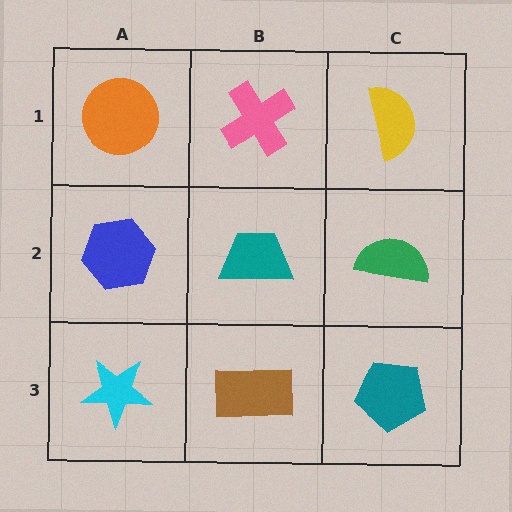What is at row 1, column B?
A pink cross.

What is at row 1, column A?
An orange circle.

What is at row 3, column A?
A cyan star.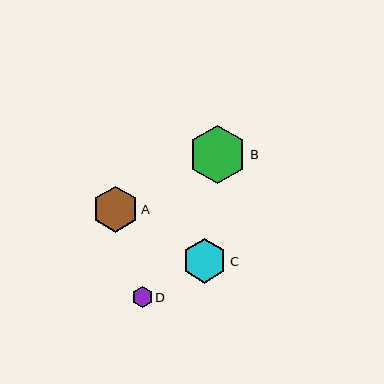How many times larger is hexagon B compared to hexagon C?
Hexagon B is approximately 1.3 times the size of hexagon C.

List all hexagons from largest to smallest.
From largest to smallest: B, A, C, D.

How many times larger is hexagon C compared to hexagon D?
Hexagon C is approximately 2.2 times the size of hexagon D.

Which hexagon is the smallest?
Hexagon D is the smallest with a size of approximately 20 pixels.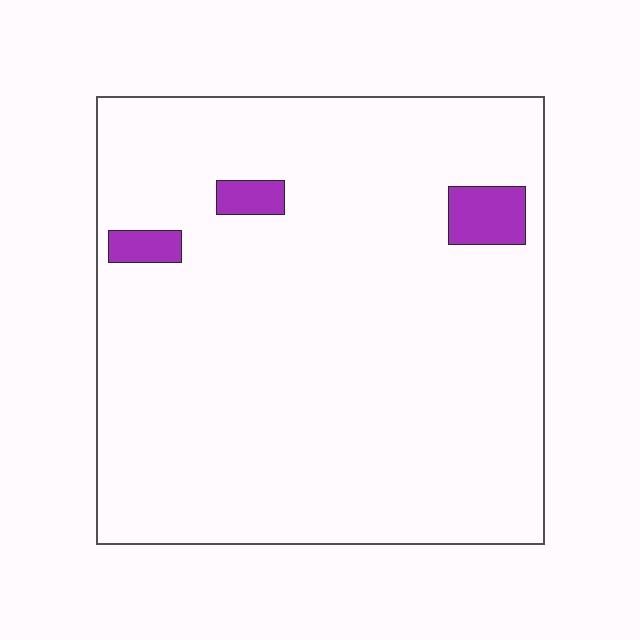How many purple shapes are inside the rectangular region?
3.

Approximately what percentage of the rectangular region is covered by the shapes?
Approximately 5%.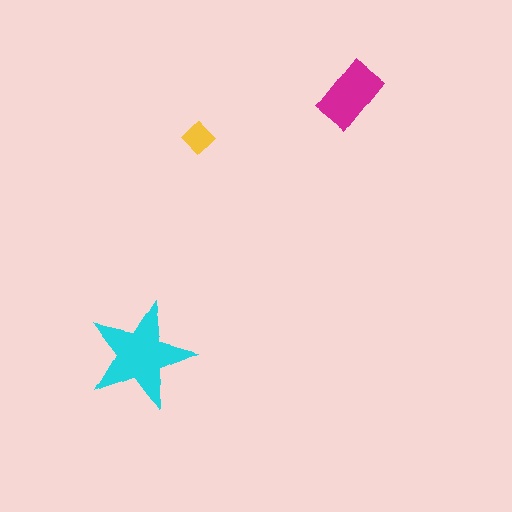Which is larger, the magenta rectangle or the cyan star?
The cyan star.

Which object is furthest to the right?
The magenta rectangle is rightmost.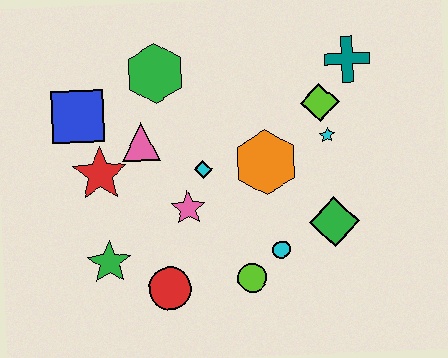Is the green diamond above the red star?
No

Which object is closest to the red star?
The pink triangle is closest to the red star.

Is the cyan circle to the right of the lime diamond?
No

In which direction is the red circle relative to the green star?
The red circle is to the right of the green star.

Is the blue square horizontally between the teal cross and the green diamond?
No